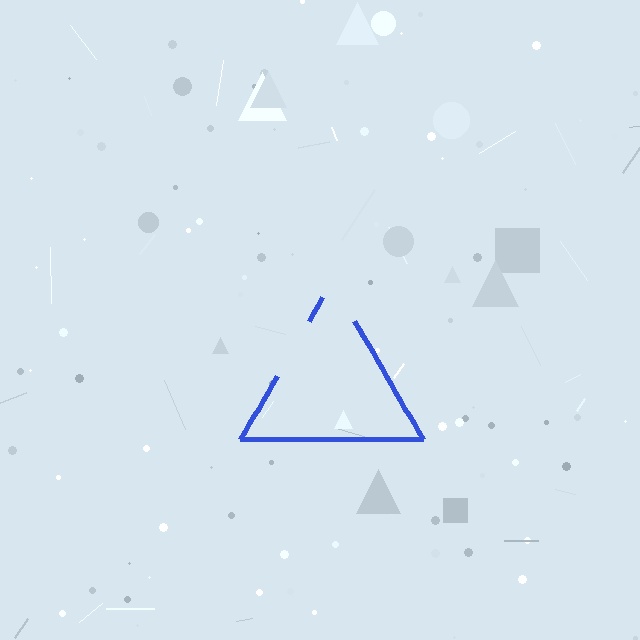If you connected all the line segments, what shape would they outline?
They would outline a triangle.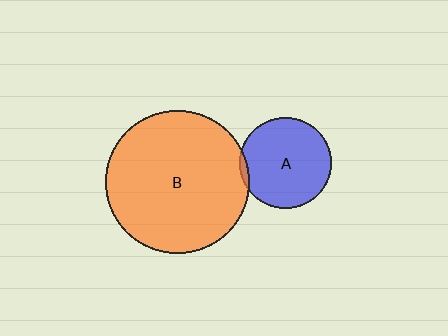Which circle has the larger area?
Circle B (orange).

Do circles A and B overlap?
Yes.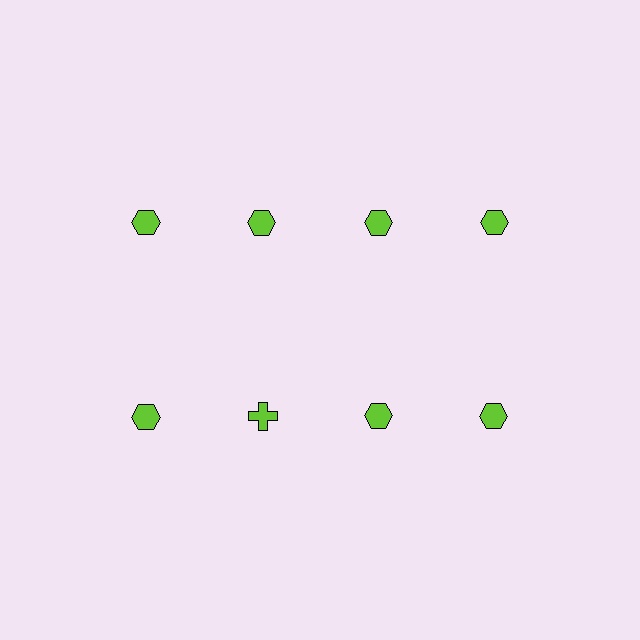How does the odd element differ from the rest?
It has a different shape: cross instead of hexagon.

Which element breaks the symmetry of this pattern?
The lime cross in the second row, second from left column breaks the symmetry. All other shapes are lime hexagons.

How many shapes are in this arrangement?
There are 8 shapes arranged in a grid pattern.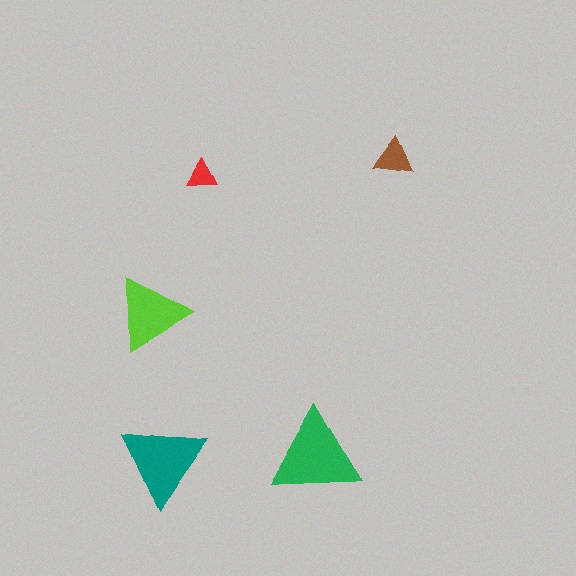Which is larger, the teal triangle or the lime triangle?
The teal one.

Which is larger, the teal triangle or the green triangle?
The green one.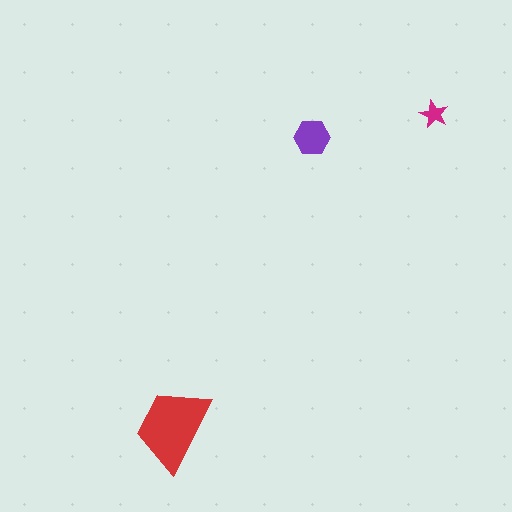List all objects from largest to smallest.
The red trapezoid, the purple hexagon, the magenta star.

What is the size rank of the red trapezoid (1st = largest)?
1st.